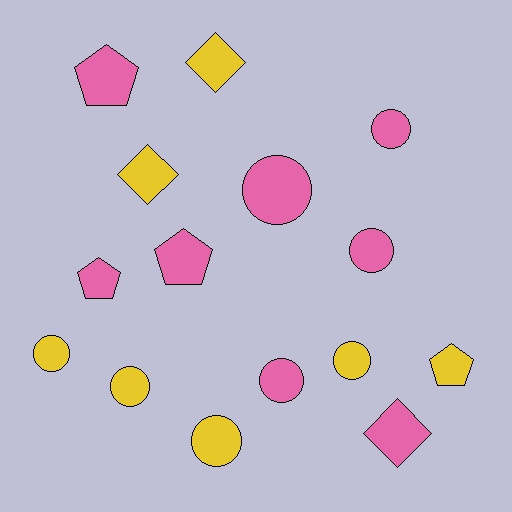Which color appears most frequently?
Pink, with 8 objects.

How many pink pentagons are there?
There are 3 pink pentagons.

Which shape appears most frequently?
Circle, with 8 objects.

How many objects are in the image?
There are 15 objects.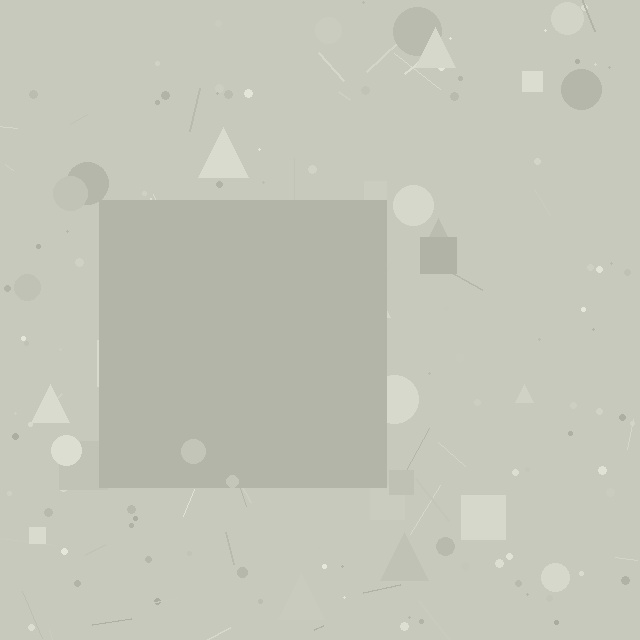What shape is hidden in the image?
A square is hidden in the image.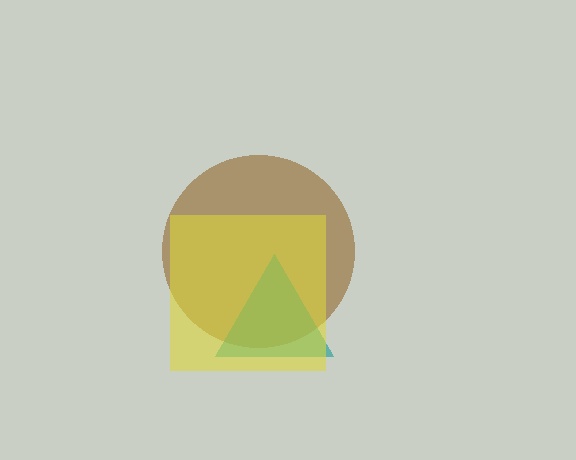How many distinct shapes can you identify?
There are 3 distinct shapes: a brown circle, a teal triangle, a yellow square.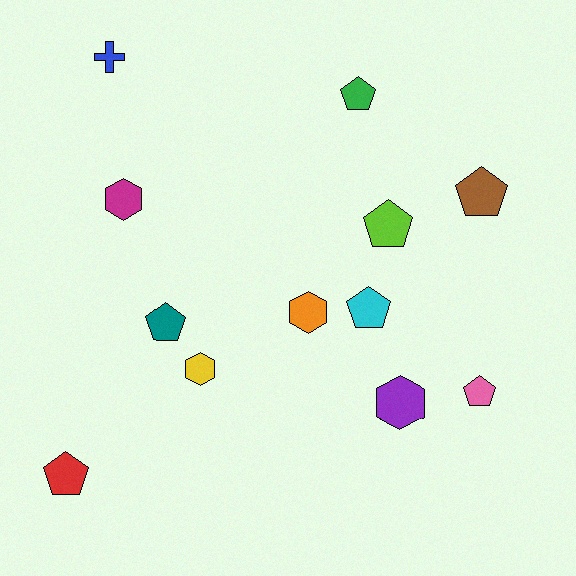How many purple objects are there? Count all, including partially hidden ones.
There is 1 purple object.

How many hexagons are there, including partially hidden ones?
There are 4 hexagons.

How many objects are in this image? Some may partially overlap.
There are 12 objects.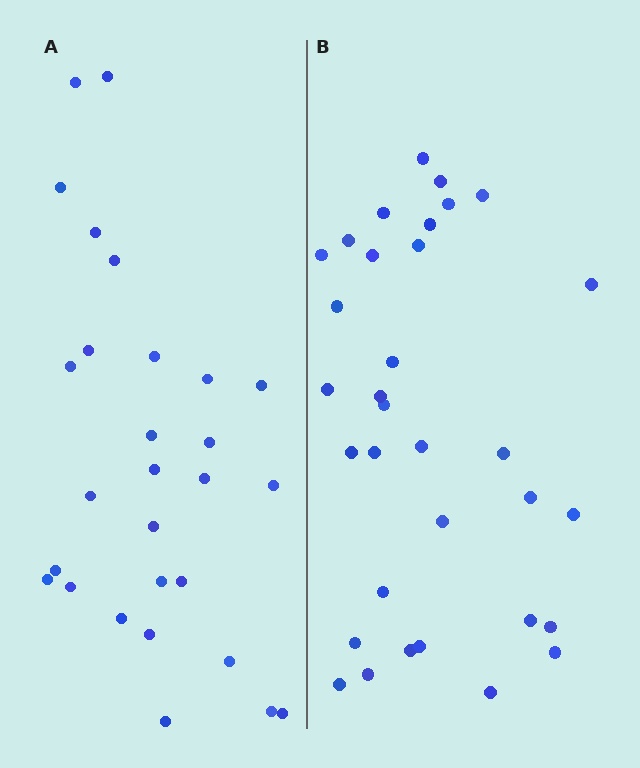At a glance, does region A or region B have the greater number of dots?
Region B (the right region) has more dots.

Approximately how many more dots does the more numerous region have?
Region B has about 5 more dots than region A.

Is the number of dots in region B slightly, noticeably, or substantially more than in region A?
Region B has only slightly more — the two regions are fairly close. The ratio is roughly 1.2 to 1.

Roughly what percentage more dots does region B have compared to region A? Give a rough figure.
About 20% more.